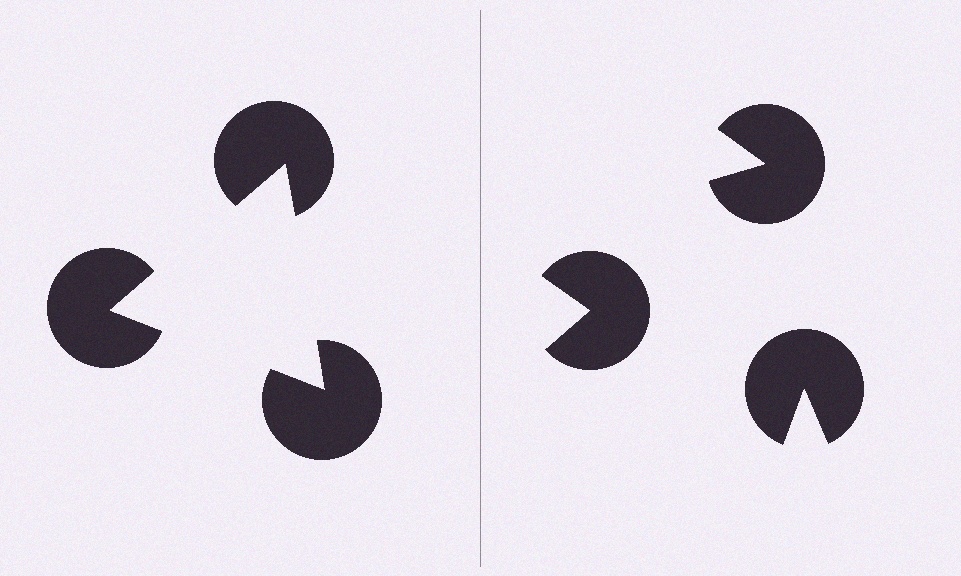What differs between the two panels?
The pac-man discs are positioned identically on both sides; only the wedge orientations differ. On the left they align to a triangle; on the right they are misaligned.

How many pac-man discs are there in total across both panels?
6 — 3 on each side.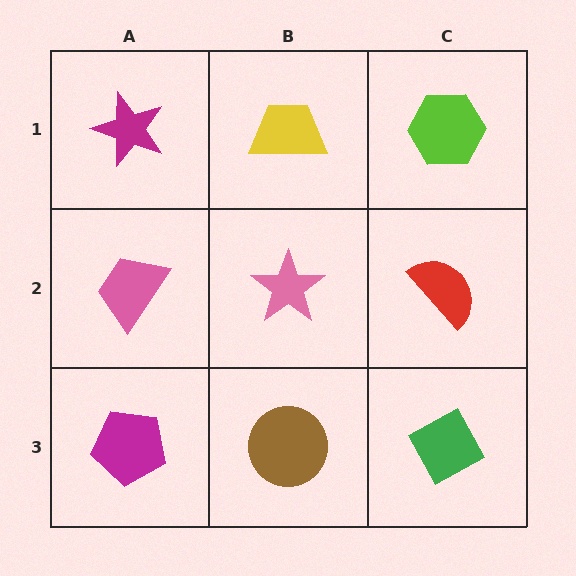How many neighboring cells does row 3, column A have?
2.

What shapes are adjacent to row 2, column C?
A lime hexagon (row 1, column C), a green diamond (row 3, column C), a pink star (row 2, column B).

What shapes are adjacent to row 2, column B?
A yellow trapezoid (row 1, column B), a brown circle (row 3, column B), a pink trapezoid (row 2, column A), a red semicircle (row 2, column C).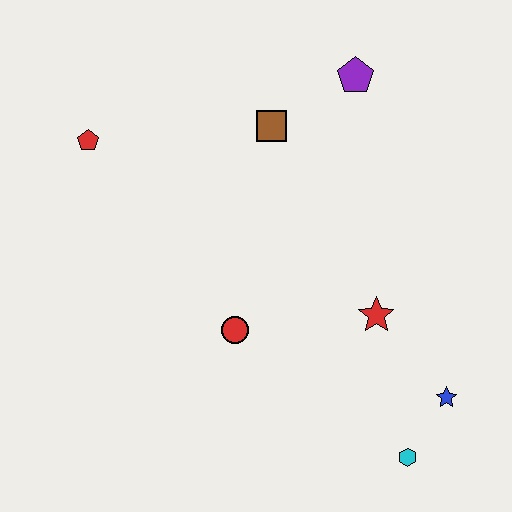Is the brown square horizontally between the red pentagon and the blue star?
Yes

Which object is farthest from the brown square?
The cyan hexagon is farthest from the brown square.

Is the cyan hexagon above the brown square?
No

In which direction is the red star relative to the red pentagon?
The red star is to the right of the red pentagon.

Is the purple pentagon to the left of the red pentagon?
No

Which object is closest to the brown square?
The purple pentagon is closest to the brown square.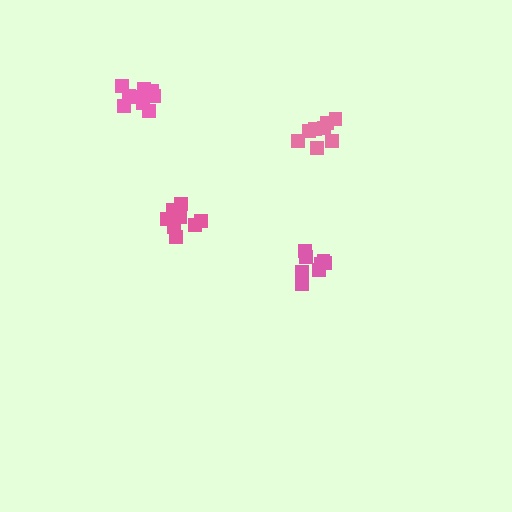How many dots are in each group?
Group 1: 9 dots, Group 2: 8 dots, Group 3: 9 dots, Group 4: 10 dots (36 total).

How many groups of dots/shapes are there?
There are 4 groups.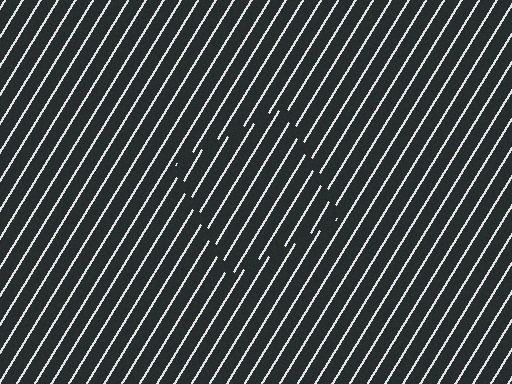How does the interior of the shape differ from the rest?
The interior of the shape contains the same grating, shifted by half a period — the contour is defined by the phase discontinuity where line-ends from the inner and outer gratings abut.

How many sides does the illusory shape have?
4 sides — the line-ends trace a square.